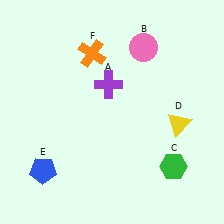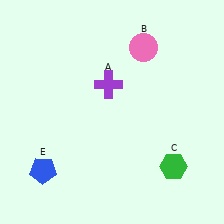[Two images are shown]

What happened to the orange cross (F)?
The orange cross (F) was removed in Image 2. It was in the top-left area of Image 1.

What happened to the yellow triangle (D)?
The yellow triangle (D) was removed in Image 2. It was in the bottom-right area of Image 1.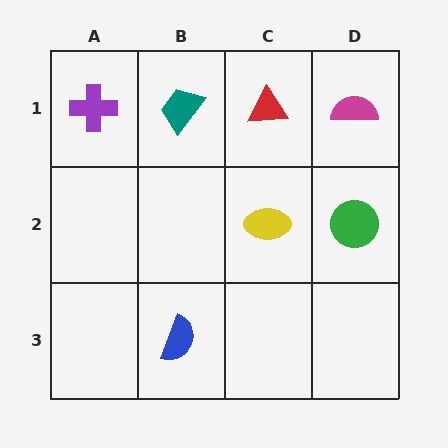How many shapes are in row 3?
1 shape.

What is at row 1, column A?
A purple cross.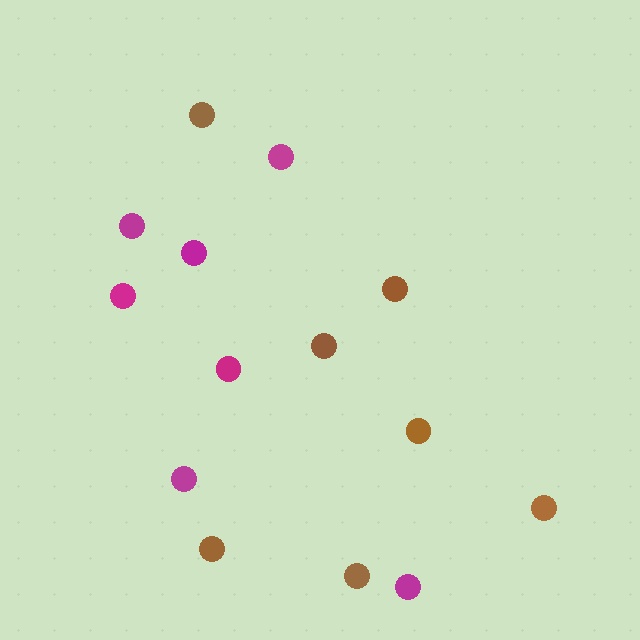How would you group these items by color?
There are 2 groups: one group of brown circles (7) and one group of magenta circles (7).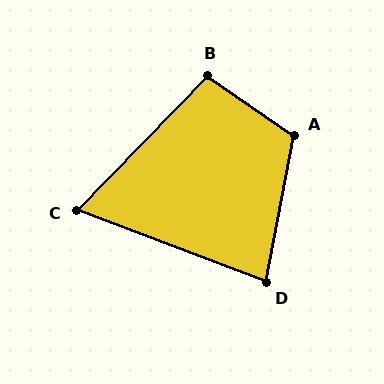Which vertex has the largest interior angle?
A, at approximately 113 degrees.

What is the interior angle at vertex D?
Approximately 80 degrees (acute).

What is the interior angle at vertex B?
Approximately 100 degrees (obtuse).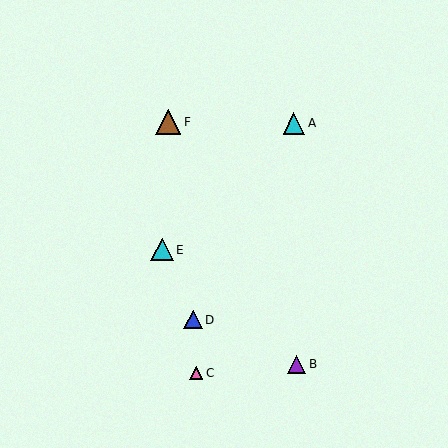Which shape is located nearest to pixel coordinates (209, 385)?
The pink triangle (labeled C) at (196, 373) is nearest to that location.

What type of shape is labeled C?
Shape C is a pink triangle.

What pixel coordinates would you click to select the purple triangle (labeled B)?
Click at (297, 364) to select the purple triangle B.